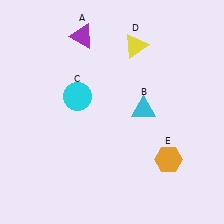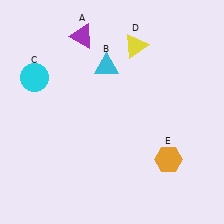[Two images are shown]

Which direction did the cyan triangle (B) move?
The cyan triangle (B) moved up.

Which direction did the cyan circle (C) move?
The cyan circle (C) moved left.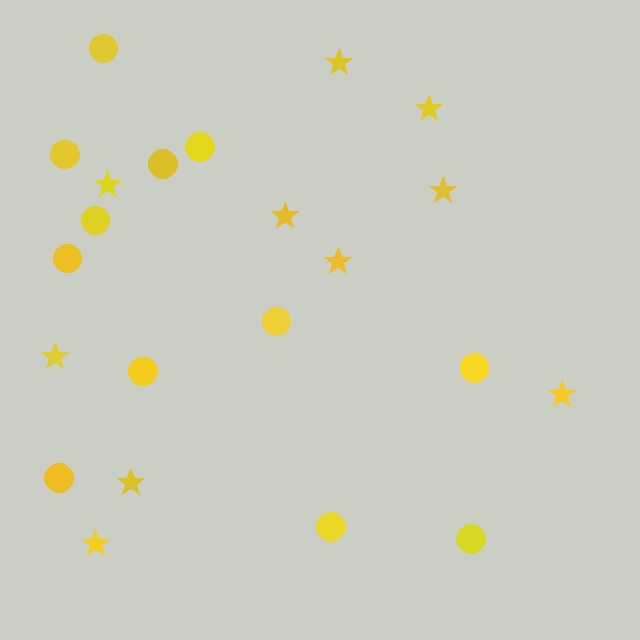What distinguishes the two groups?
There are 2 groups: one group of stars (10) and one group of circles (12).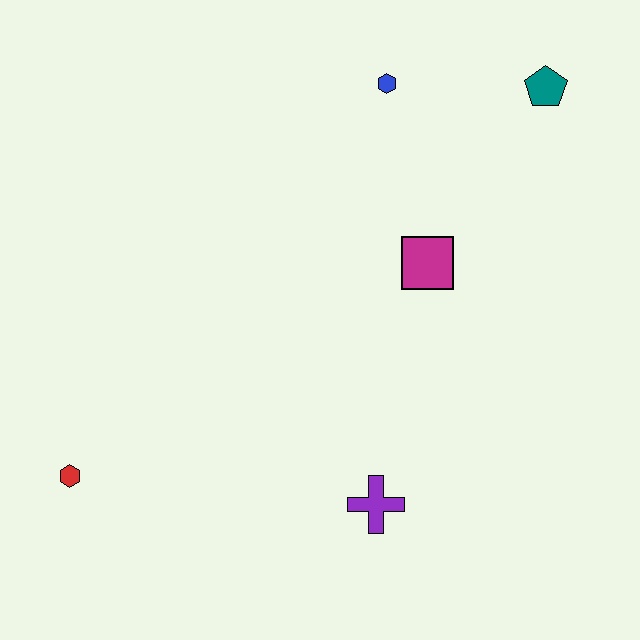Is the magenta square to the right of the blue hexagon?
Yes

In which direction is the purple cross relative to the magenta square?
The purple cross is below the magenta square.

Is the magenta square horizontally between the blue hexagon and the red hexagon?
No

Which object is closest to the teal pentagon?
The blue hexagon is closest to the teal pentagon.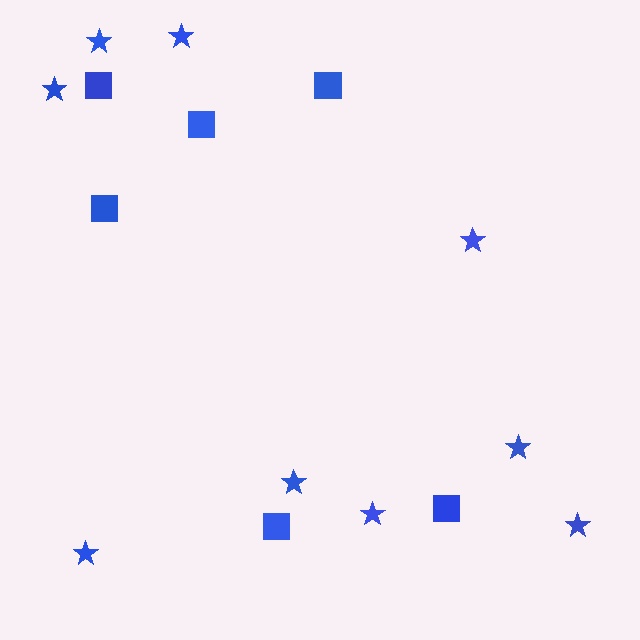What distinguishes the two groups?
There are 2 groups: one group of squares (6) and one group of stars (9).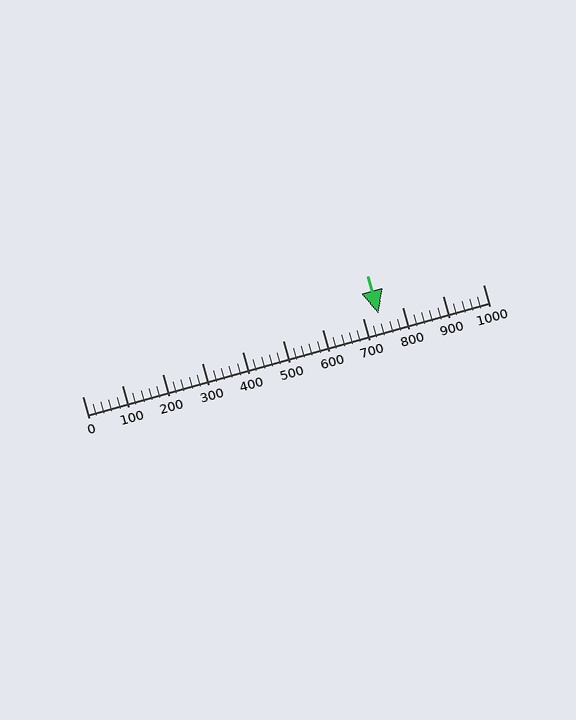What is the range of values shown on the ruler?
The ruler shows values from 0 to 1000.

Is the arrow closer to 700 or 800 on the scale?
The arrow is closer to 700.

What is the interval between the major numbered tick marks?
The major tick marks are spaced 100 units apart.